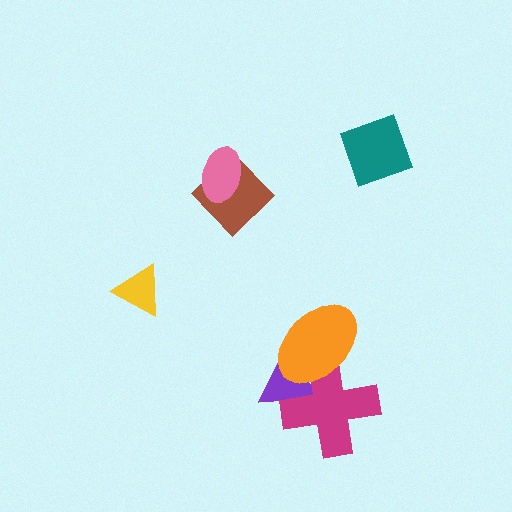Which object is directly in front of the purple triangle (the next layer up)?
The magenta cross is directly in front of the purple triangle.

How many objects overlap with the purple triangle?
2 objects overlap with the purple triangle.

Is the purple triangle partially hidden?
Yes, it is partially covered by another shape.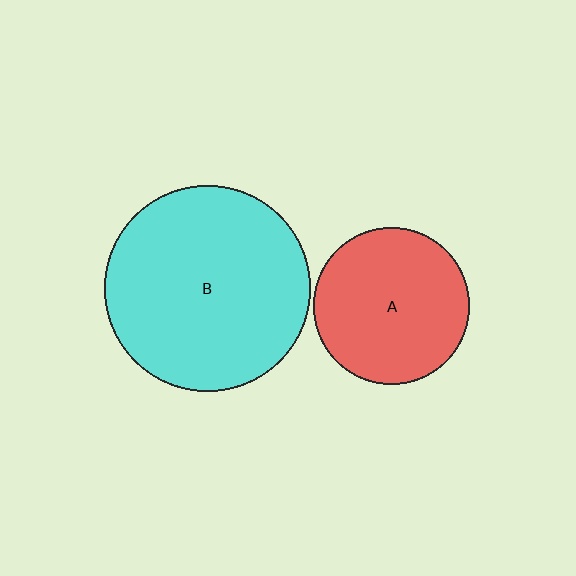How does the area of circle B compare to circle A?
Approximately 1.7 times.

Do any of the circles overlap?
No, none of the circles overlap.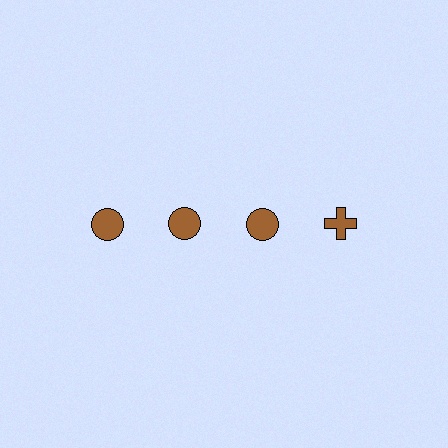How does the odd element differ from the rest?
It has a different shape: cross instead of circle.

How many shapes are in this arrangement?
There are 4 shapes arranged in a grid pattern.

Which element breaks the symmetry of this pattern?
The brown cross in the top row, second from right column breaks the symmetry. All other shapes are brown circles.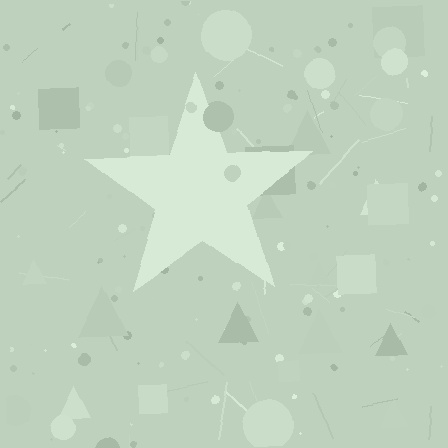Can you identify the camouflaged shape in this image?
The camouflaged shape is a star.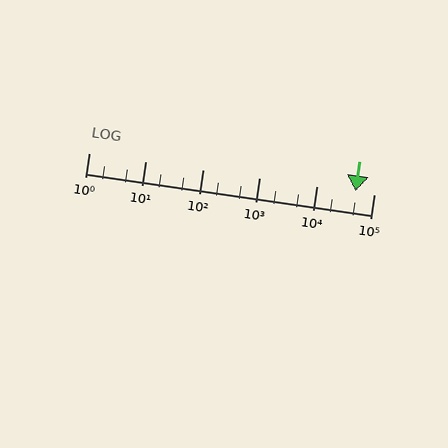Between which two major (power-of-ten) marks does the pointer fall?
The pointer is between 10000 and 100000.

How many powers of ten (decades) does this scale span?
The scale spans 5 decades, from 1 to 100000.